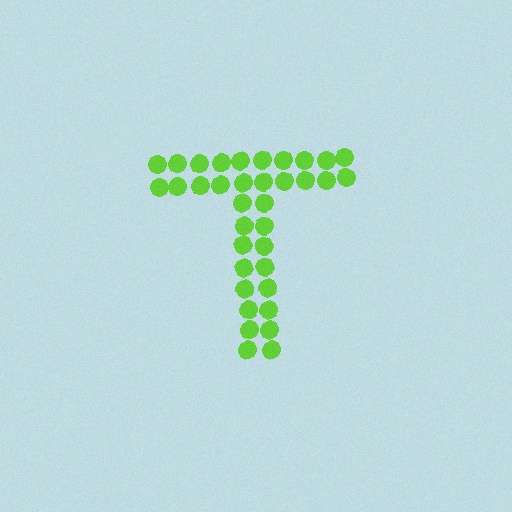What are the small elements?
The small elements are circles.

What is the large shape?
The large shape is the letter T.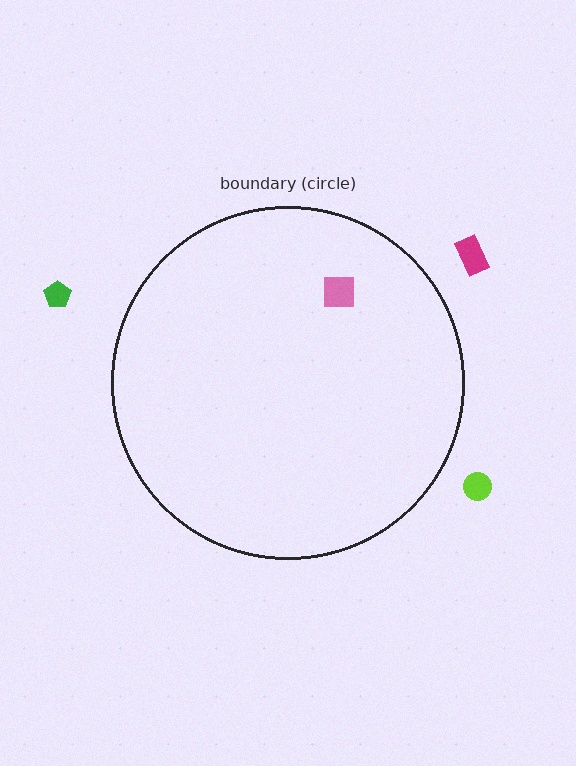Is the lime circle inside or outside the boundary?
Outside.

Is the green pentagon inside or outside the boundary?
Outside.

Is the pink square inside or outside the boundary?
Inside.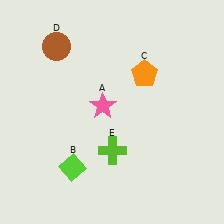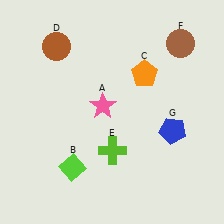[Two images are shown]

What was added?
A brown circle (F), a blue pentagon (G) were added in Image 2.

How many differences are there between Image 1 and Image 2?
There are 2 differences between the two images.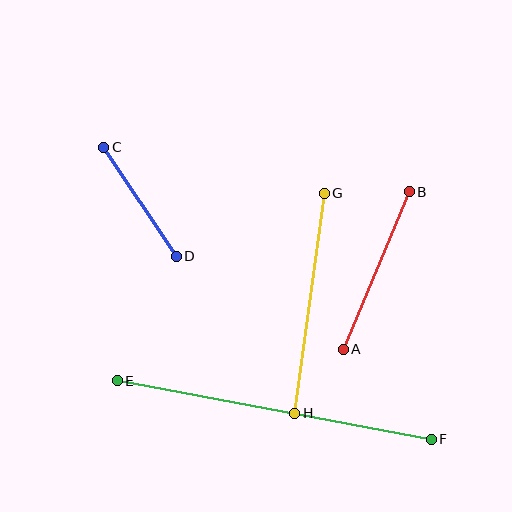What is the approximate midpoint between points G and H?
The midpoint is at approximately (309, 303) pixels.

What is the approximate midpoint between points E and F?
The midpoint is at approximately (274, 410) pixels.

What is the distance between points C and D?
The distance is approximately 131 pixels.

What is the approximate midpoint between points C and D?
The midpoint is at approximately (140, 202) pixels.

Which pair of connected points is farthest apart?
Points E and F are farthest apart.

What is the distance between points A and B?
The distance is approximately 171 pixels.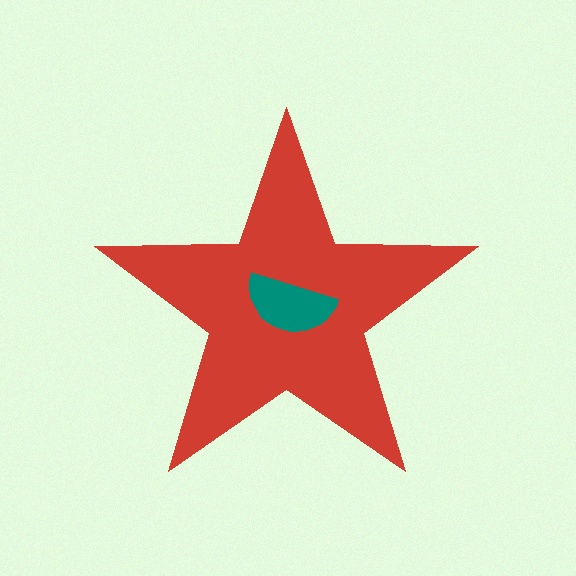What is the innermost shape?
The teal semicircle.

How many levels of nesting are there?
2.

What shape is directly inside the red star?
The teal semicircle.